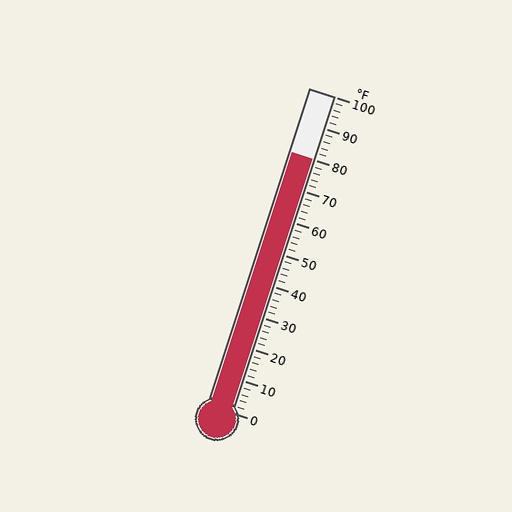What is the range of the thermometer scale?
The thermometer scale ranges from 0°F to 100°F.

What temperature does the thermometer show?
The thermometer shows approximately 80°F.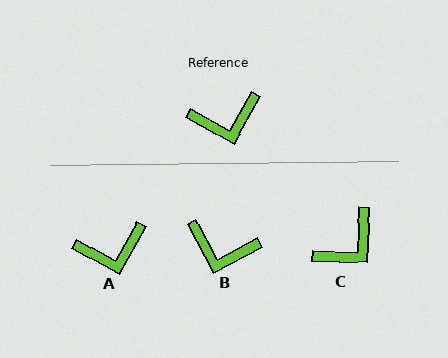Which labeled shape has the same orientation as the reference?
A.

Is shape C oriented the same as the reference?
No, it is off by about 27 degrees.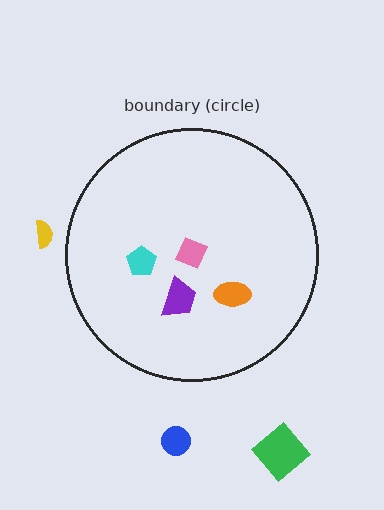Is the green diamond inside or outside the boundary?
Outside.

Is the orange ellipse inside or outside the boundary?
Inside.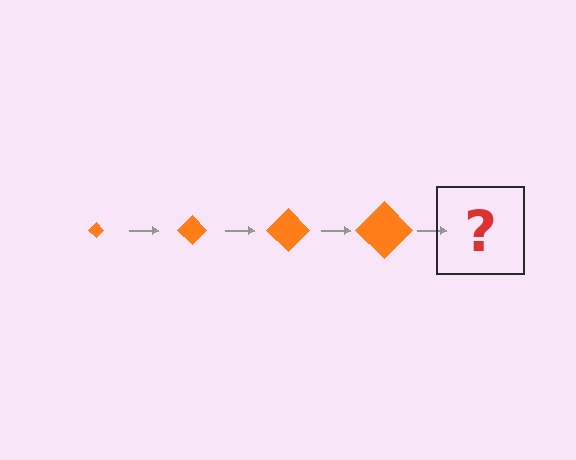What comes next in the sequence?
The next element should be an orange diamond, larger than the previous one.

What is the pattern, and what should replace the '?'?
The pattern is that the diamond gets progressively larger each step. The '?' should be an orange diamond, larger than the previous one.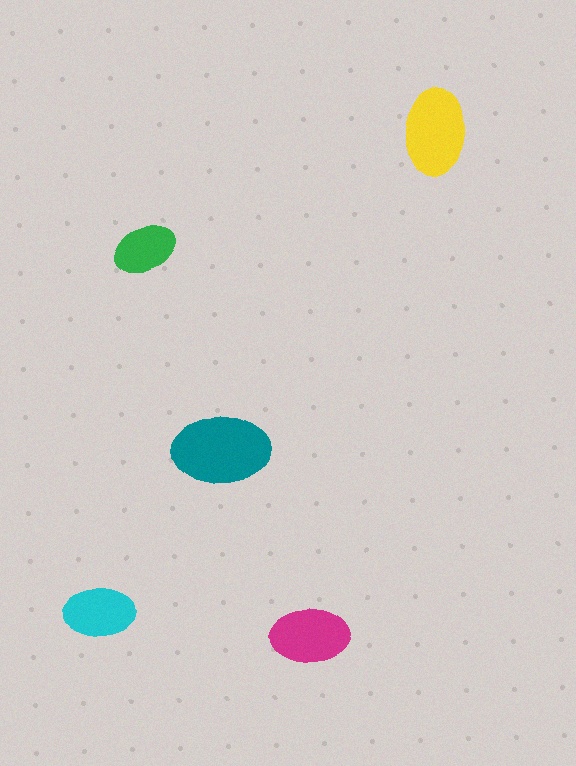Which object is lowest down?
The magenta ellipse is bottommost.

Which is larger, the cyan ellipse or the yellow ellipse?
The yellow one.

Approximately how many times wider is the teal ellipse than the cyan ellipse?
About 1.5 times wider.